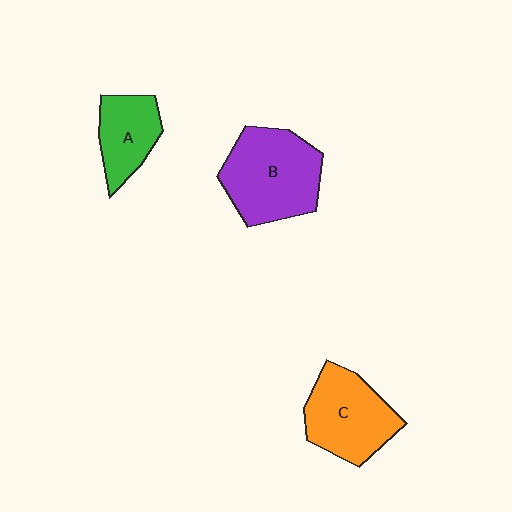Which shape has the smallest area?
Shape A (green).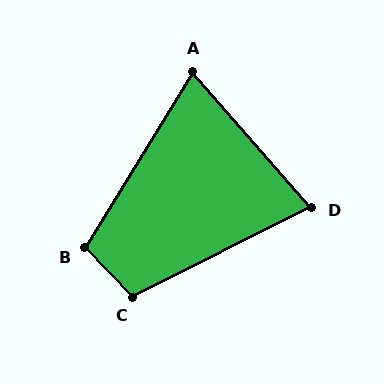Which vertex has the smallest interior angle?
A, at approximately 73 degrees.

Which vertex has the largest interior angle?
C, at approximately 107 degrees.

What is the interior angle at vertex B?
Approximately 104 degrees (obtuse).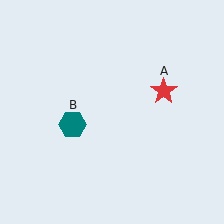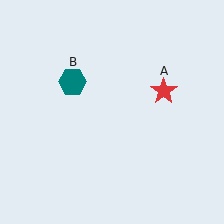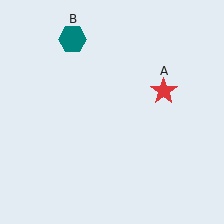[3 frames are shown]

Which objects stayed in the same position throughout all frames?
Red star (object A) remained stationary.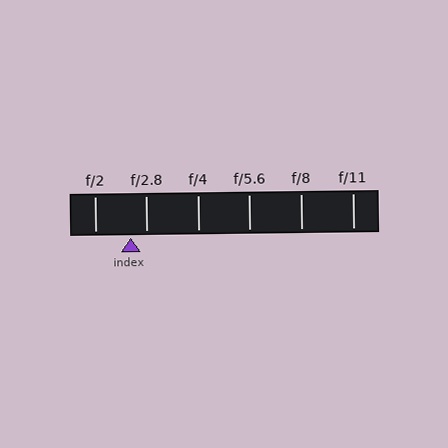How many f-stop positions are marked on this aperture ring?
There are 6 f-stop positions marked.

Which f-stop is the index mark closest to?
The index mark is closest to f/2.8.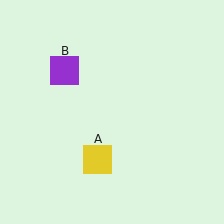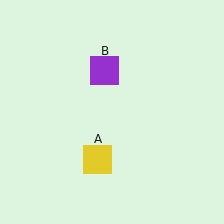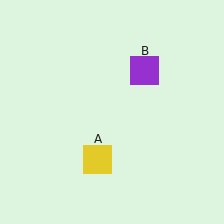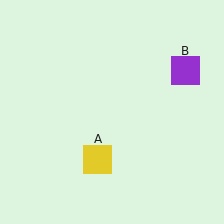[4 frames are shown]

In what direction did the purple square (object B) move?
The purple square (object B) moved right.